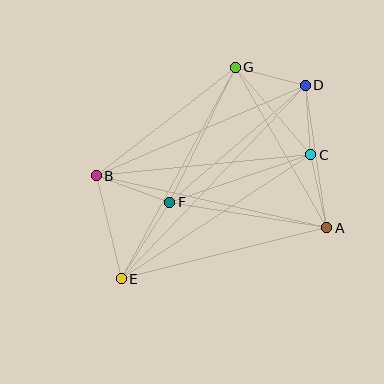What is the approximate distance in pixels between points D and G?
The distance between D and G is approximately 72 pixels.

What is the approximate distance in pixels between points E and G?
The distance between E and G is approximately 240 pixels.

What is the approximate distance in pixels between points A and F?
The distance between A and F is approximately 159 pixels.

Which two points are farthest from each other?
Points D and E are farthest from each other.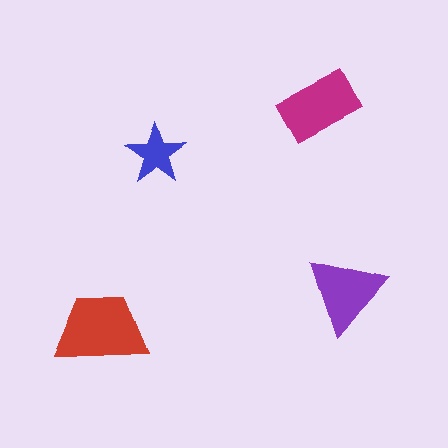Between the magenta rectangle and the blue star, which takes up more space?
The magenta rectangle.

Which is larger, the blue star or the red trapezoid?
The red trapezoid.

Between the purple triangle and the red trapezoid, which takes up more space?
The red trapezoid.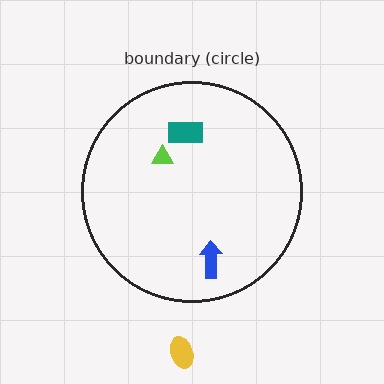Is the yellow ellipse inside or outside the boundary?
Outside.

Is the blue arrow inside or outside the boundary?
Inside.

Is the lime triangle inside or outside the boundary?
Inside.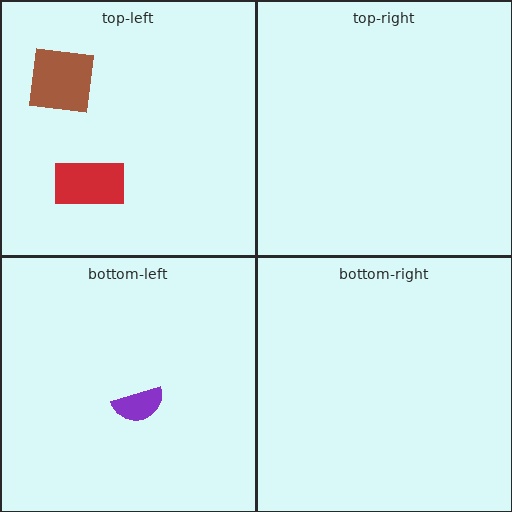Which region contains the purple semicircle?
The bottom-left region.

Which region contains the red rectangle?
The top-left region.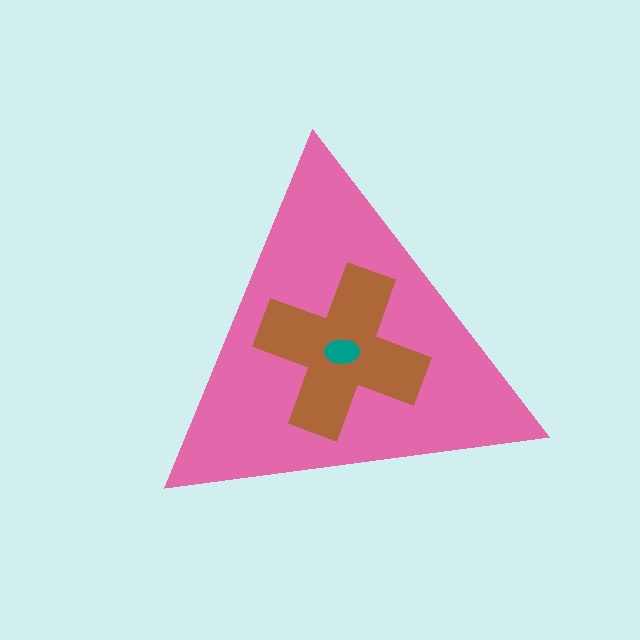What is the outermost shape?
The pink triangle.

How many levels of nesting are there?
3.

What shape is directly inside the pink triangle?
The brown cross.